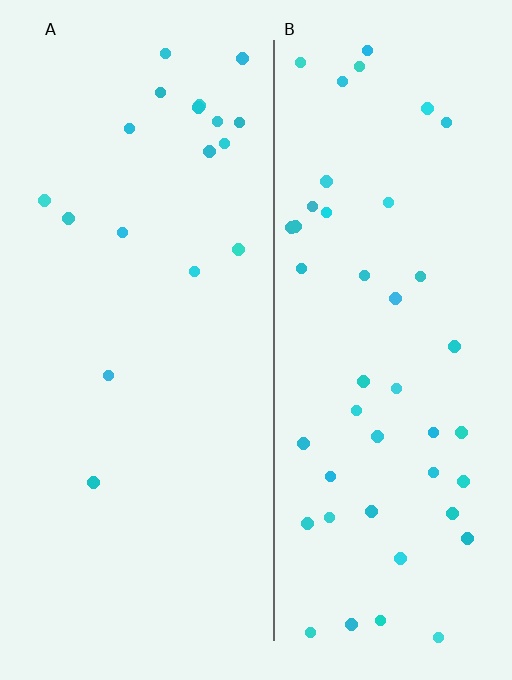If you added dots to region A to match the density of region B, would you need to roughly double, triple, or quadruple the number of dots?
Approximately triple.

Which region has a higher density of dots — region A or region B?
B (the right).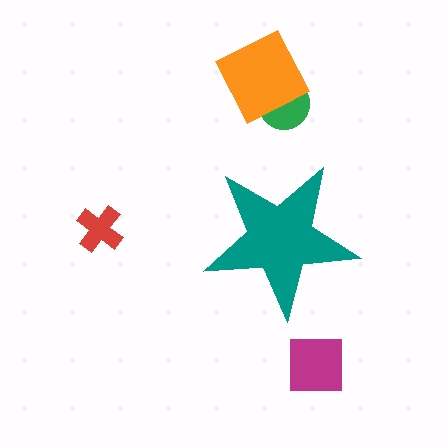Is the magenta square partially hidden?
No, the magenta square is fully visible.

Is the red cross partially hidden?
No, the red cross is fully visible.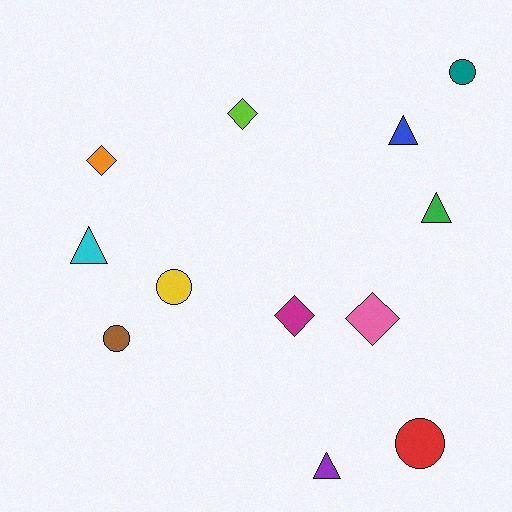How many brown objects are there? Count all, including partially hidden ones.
There is 1 brown object.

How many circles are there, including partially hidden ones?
There are 4 circles.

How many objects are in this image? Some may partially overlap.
There are 12 objects.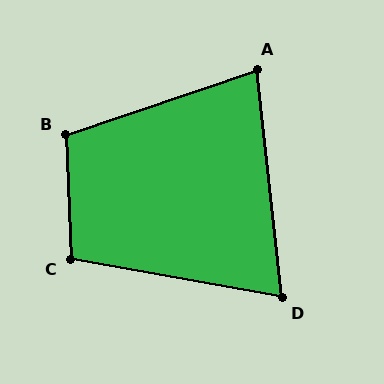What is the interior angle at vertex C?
Approximately 102 degrees (obtuse).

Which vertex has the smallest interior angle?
D, at approximately 73 degrees.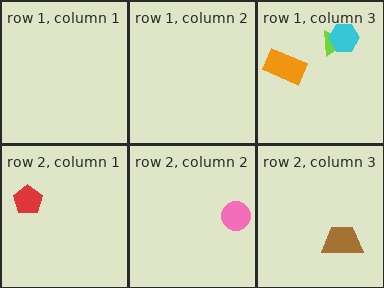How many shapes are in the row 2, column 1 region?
1.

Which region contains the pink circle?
The row 2, column 2 region.